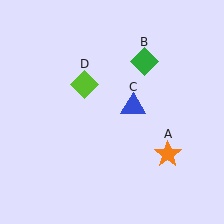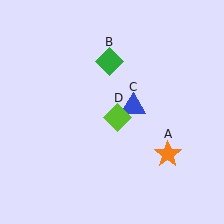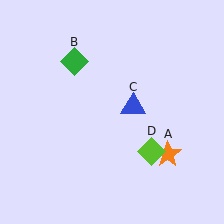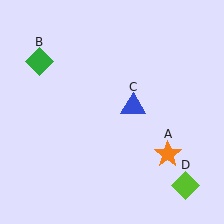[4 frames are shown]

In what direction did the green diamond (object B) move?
The green diamond (object B) moved left.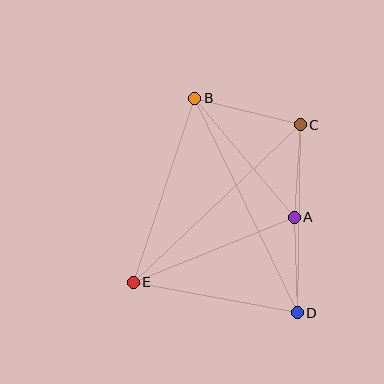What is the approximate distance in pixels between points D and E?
The distance between D and E is approximately 167 pixels.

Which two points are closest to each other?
Points A and C are closest to each other.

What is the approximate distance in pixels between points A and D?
The distance between A and D is approximately 95 pixels.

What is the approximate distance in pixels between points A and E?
The distance between A and E is approximately 174 pixels.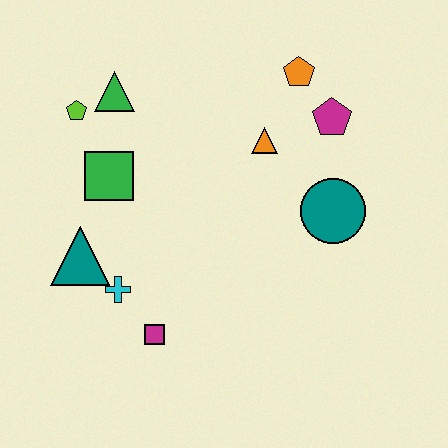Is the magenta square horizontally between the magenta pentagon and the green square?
Yes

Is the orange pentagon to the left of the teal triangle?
No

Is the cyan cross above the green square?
No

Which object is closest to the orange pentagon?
The magenta pentagon is closest to the orange pentagon.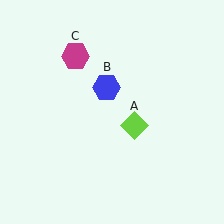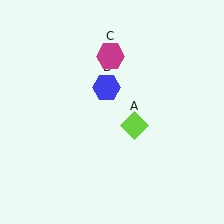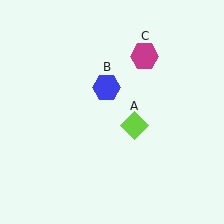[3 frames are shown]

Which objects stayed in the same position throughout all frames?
Lime diamond (object A) and blue hexagon (object B) remained stationary.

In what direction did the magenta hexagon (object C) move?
The magenta hexagon (object C) moved right.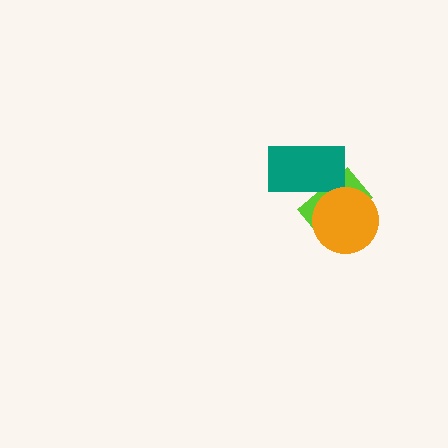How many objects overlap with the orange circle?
1 object overlaps with the orange circle.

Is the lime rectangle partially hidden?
Yes, it is partially covered by another shape.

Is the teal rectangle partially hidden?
No, no other shape covers it.